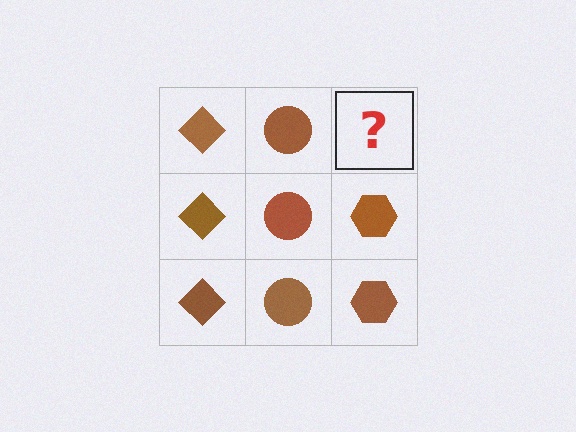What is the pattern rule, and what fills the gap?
The rule is that each column has a consistent shape. The gap should be filled with a brown hexagon.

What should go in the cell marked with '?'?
The missing cell should contain a brown hexagon.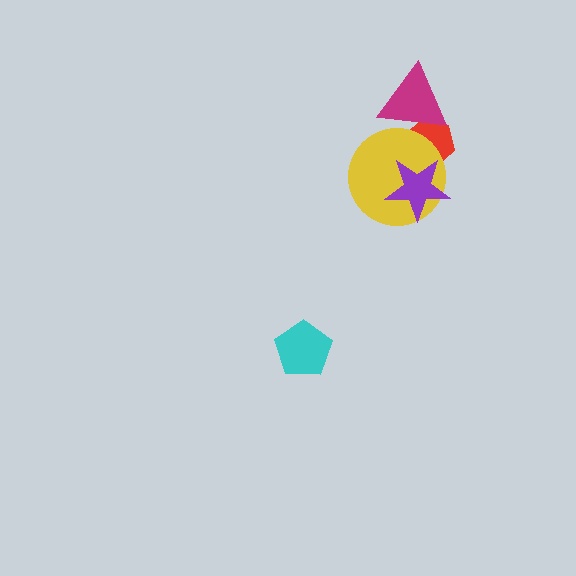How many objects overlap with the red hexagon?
3 objects overlap with the red hexagon.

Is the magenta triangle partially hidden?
No, no other shape covers it.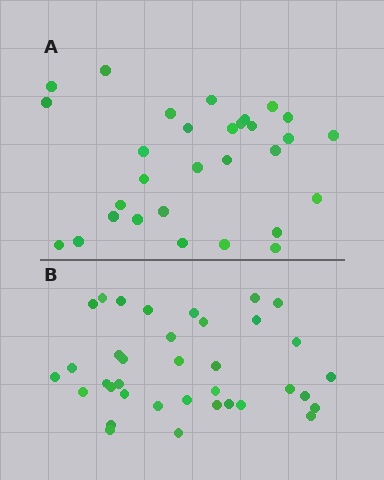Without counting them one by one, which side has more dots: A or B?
Region B (the bottom region) has more dots.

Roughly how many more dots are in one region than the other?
Region B has about 6 more dots than region A.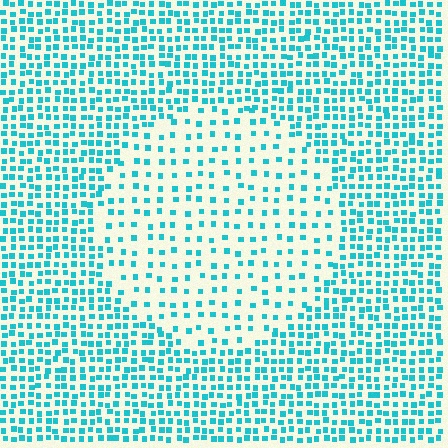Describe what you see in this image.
The image contains small cyan elements arranged at two different densities. A circle-shaped region is visible where the elements are less densely packed than the surrounding area.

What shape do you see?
I see a circle.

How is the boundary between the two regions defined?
The boundary is defined by a change in element density (approximately 2.2x ratio). All elements are the same color, size, and shape.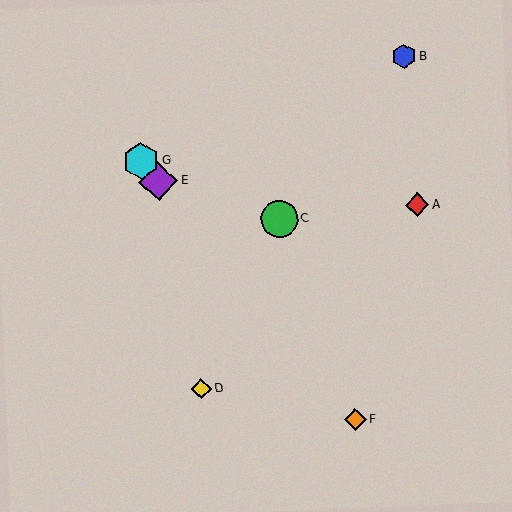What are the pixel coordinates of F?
Object F is at (356, 420).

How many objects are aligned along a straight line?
3 objects (E, F, G) are aligned along a straight line.